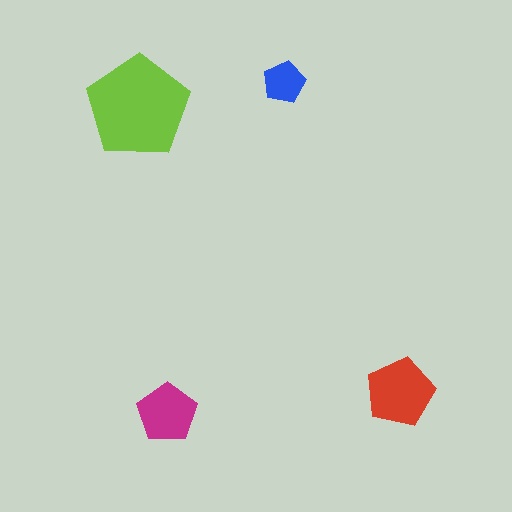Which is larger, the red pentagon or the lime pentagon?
The lime one.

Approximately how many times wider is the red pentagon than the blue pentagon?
About 1.5 times wider.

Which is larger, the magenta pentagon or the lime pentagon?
The lime one.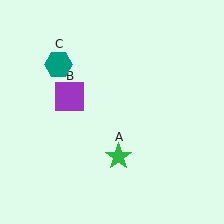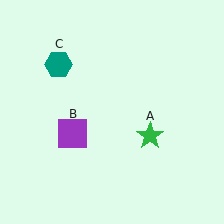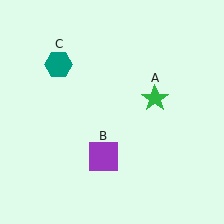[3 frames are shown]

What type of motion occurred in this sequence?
The green star (object A), purple square (object B) rotated counterclockwise around the center of the scene.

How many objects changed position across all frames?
2 objects changed position: green star (object A), purple square (object B).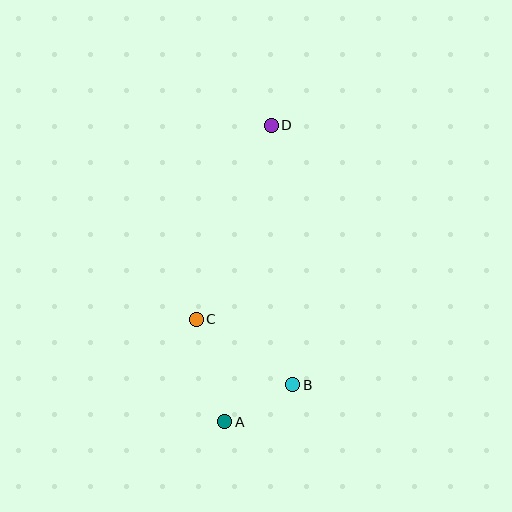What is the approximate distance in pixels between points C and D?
The distance between C and D is approximately 208 pixels.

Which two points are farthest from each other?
Points A and D are farthest from each other.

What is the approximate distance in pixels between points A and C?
The distance between A and C is approximately 106 pixels.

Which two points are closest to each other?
Points A and B are closest to each other.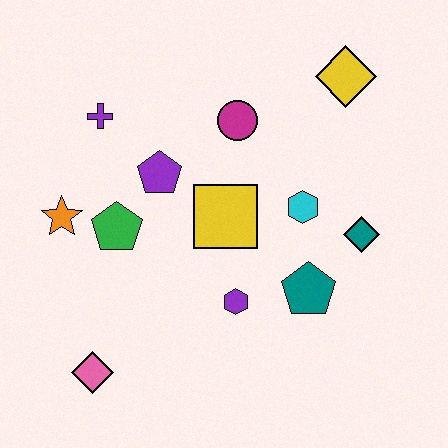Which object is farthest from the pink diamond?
The yellow diamond is farthest from the pink diamond.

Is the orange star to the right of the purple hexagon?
No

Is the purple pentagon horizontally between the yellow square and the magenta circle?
No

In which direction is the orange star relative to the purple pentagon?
The orange star is to the left of the purple pentagon.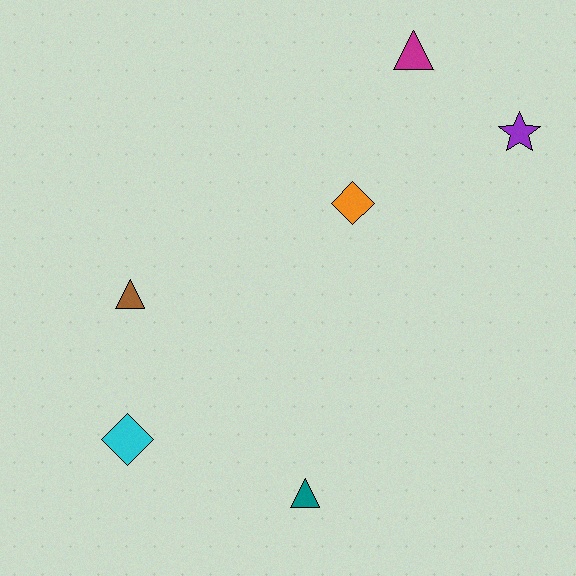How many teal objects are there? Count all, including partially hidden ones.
There is 1 teal object.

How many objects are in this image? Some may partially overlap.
There are 6 objects.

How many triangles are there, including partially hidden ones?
There are 3 triangles.